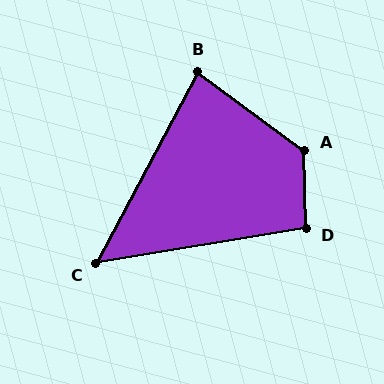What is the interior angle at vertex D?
Approximately 98 degrees (obtuse).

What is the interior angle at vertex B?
Approximately 82 degrees (acute).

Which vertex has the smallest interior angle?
C, at approximately 53 degrees.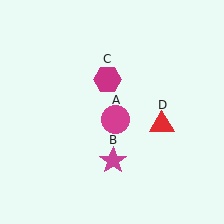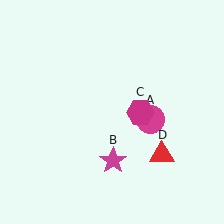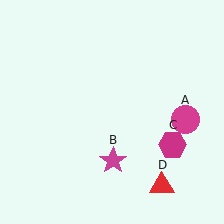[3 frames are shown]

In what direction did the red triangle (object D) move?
The red triangle (object D) moved down.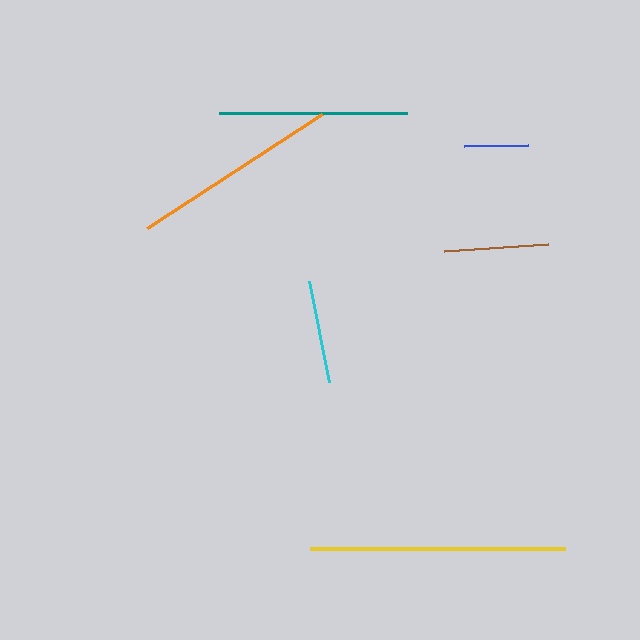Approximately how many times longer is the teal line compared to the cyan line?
The teal line is approximately 1.8 times the length of the cyan line.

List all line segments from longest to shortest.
From longest to shortest: yellow, orange, teal, brown, cyan, blue.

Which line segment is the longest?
The yellow line is the longest at approximately 255 pixels.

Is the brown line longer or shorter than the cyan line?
The brown line is longer than the cyan line.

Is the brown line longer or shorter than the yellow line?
The yellow line is longer than the brown line.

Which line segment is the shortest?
The blue line is the shortest at approximately 63 pixels.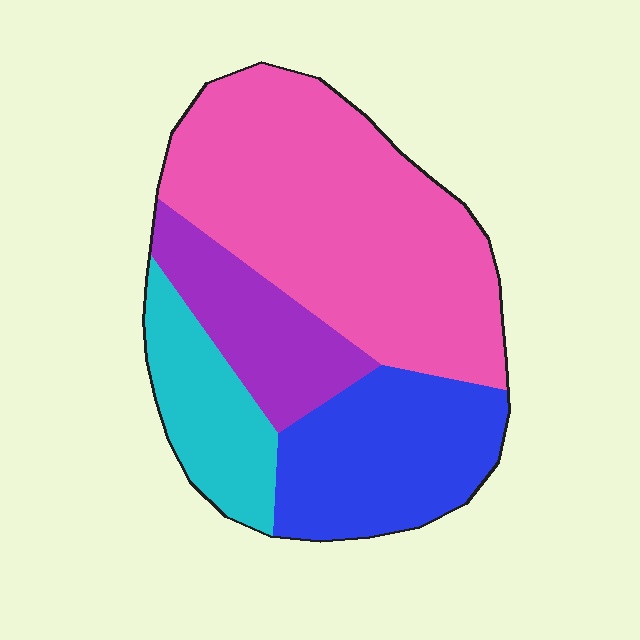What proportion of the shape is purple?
Purple covers about 15% of the shape.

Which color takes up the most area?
Pink, at roughly 50%.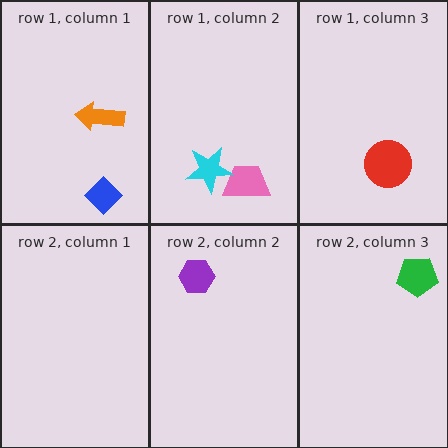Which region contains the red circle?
The row 1, column 3 region.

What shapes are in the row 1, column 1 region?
The blue diamond, the orange arrow.